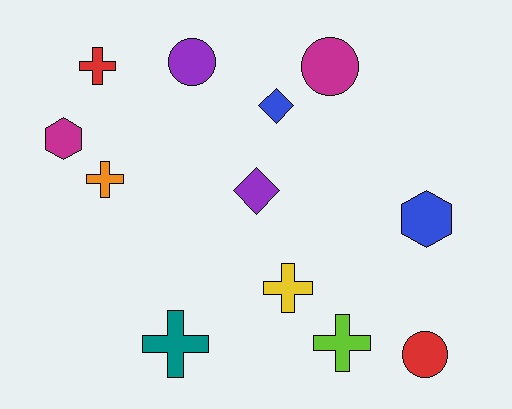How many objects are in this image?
There are 12 objects.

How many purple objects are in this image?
There are 2 purple objects.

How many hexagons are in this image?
There are 2 hexagons.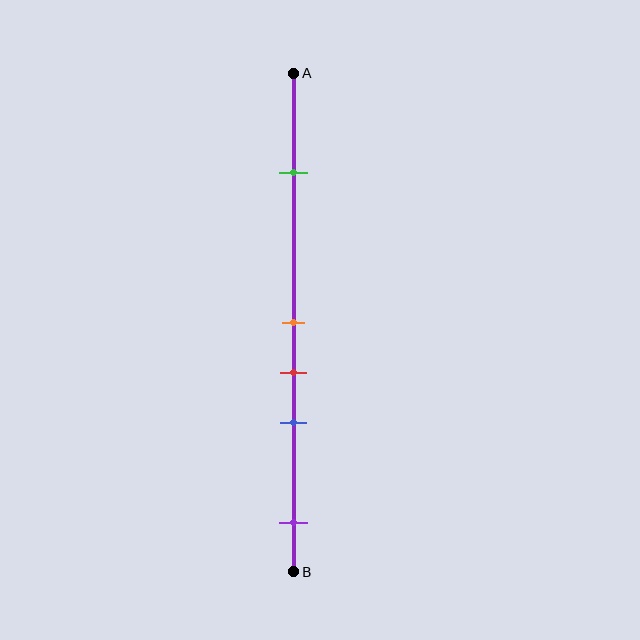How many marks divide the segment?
There are 5 marks dividing the segment.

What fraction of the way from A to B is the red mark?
The red mark is approximately 60% (0.6) of the way from A to B.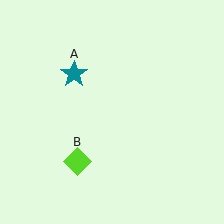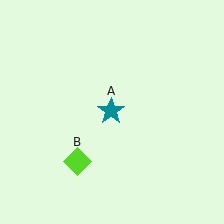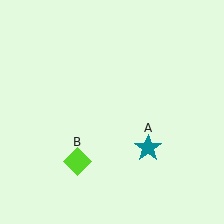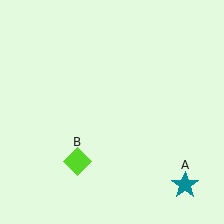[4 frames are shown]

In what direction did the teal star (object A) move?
The teal star (object A) moved down and to the right.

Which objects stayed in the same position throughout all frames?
Lime diamond (object B) remained stationary.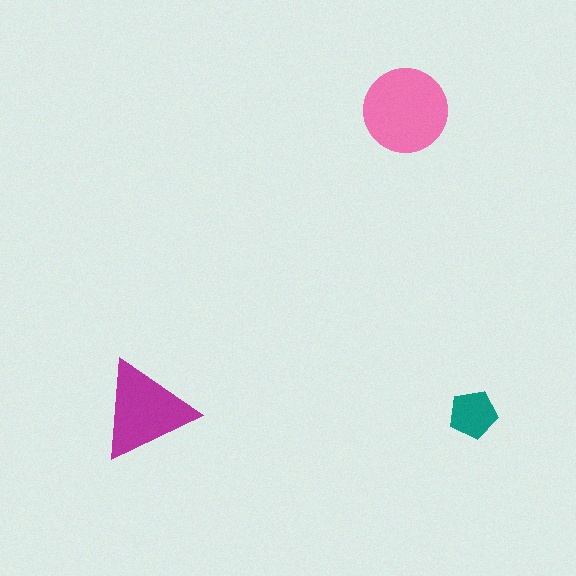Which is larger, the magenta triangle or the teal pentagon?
The magenta triangle.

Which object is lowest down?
The teal pentagon is bottommost.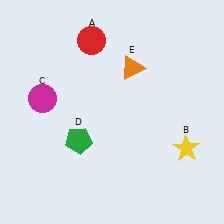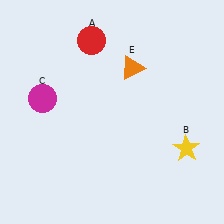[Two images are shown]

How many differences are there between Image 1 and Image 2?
There is 1 difference between the two images.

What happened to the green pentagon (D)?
The green pentagon (D) was removed in Image 2. It was in the bottom-left area of Image 1.